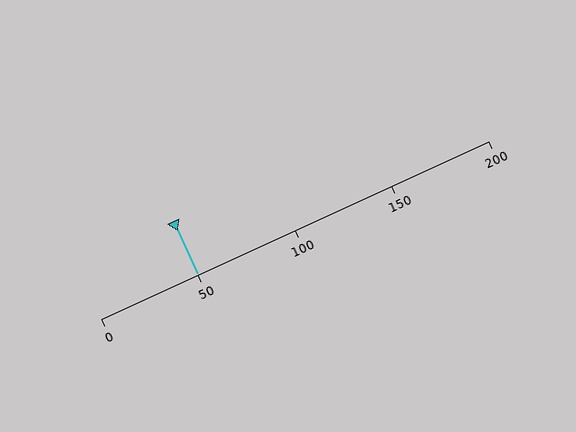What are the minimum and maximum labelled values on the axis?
The axis runs from 0 to 200.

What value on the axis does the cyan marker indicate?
The marker indicates approximately 50.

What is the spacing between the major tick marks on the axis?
The major ticks are spaced 50 apart.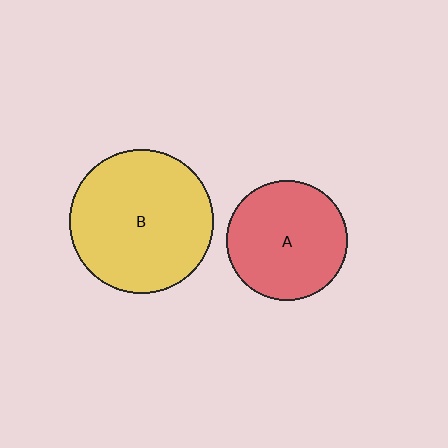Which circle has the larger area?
Circle B (yellow).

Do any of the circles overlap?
No, none of the circles overlap.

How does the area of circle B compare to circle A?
Approximately 1.4 times.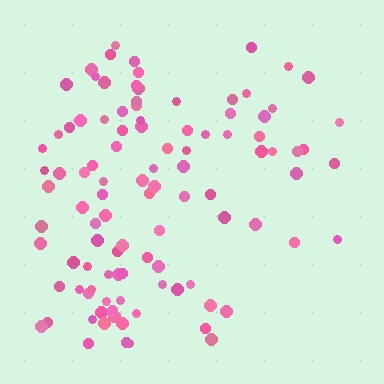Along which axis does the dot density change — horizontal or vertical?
Horizontal.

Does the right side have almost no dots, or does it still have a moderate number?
Still a moderate number, just noticeably fewer than the left.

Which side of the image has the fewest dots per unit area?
The right.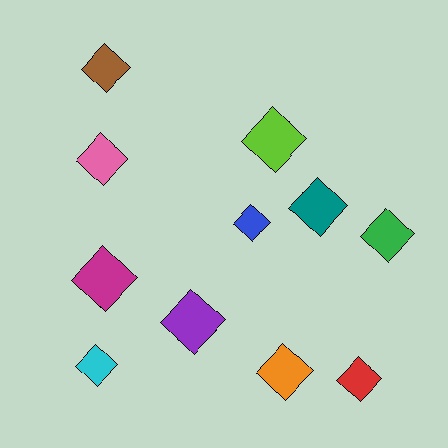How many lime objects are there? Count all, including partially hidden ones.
There is 1 lime object.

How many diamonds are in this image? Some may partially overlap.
There are 11 diamonds.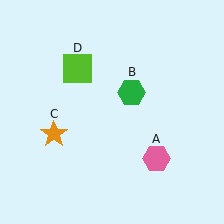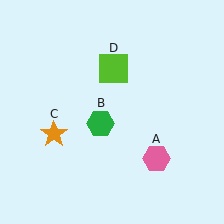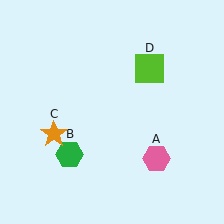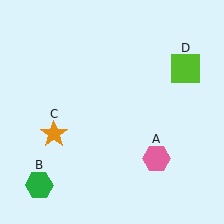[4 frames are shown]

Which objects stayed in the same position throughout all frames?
Pink hexagon (object A) and orange star (object C) remained stationary.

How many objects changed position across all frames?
2 objects changed position: green hexagon (object B), lime square (object D).